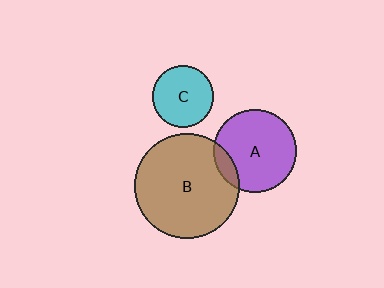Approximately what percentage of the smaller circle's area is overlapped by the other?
Approximately 10%.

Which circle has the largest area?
Circle B (brown).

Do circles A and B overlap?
Yes.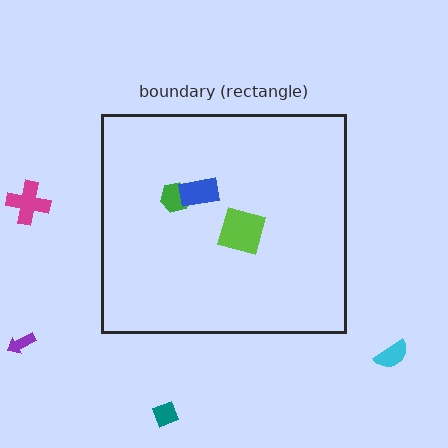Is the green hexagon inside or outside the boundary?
Inside.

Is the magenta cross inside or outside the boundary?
Outside.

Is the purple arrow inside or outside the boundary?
Outside.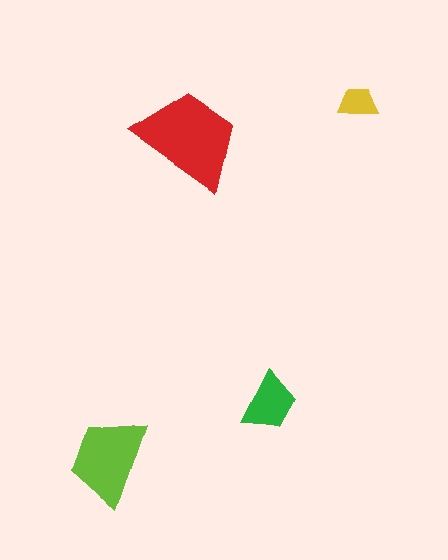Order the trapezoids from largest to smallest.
the red one, the lime one, the green one, the yellow one.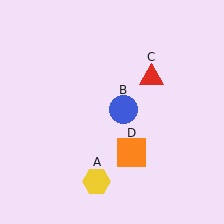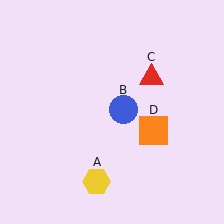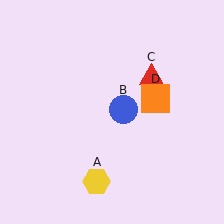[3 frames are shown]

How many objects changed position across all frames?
1 object changed position: orange square (object D).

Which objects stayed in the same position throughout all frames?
Yellow hexagon (object A) and blue circle (object B) and red triangle (object C) remained stationary.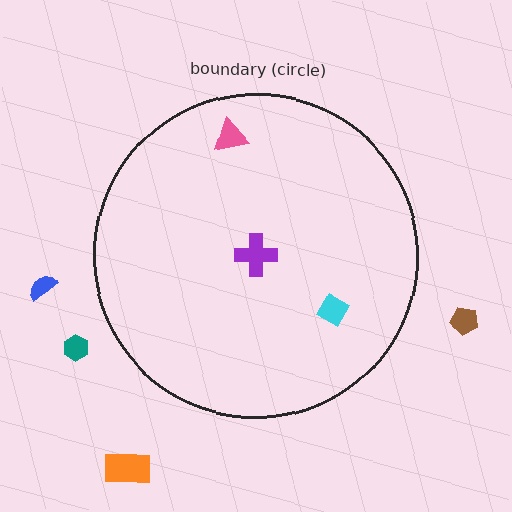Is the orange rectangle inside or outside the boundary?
Outside.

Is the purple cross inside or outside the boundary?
Inside.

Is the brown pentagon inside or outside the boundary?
Outside.